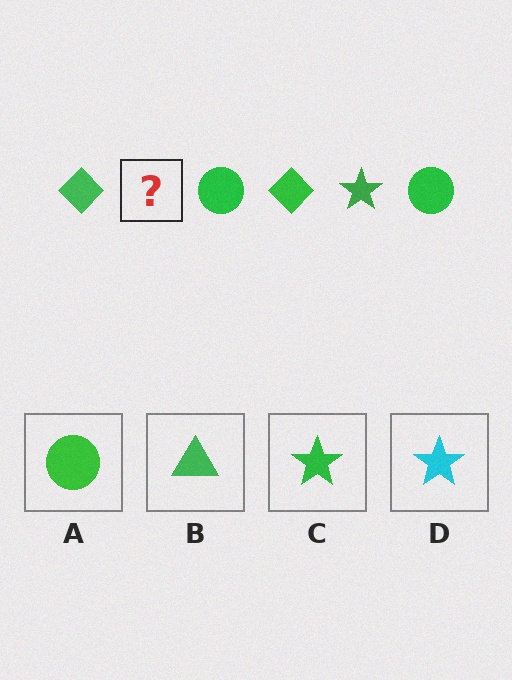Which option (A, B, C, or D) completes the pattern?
C.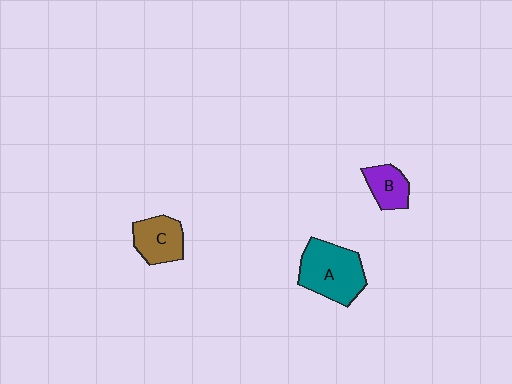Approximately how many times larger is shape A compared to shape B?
Approximately 2.0 times.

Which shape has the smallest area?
Shape B (purple).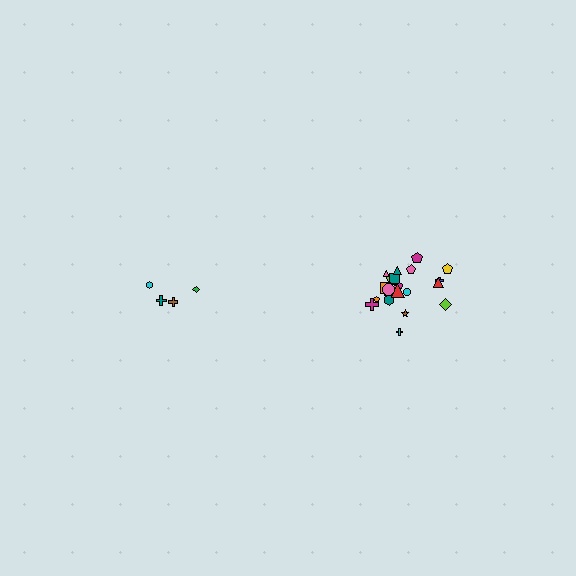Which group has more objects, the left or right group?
The right group.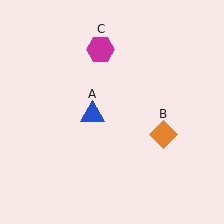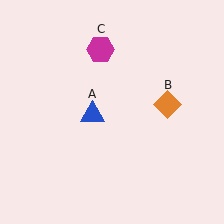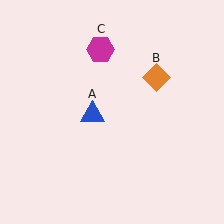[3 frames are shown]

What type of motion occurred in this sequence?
The orange diamond (object B) rotated counterclockwise around the center of the scene.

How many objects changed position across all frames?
1 object changed position: orange diamond (object B).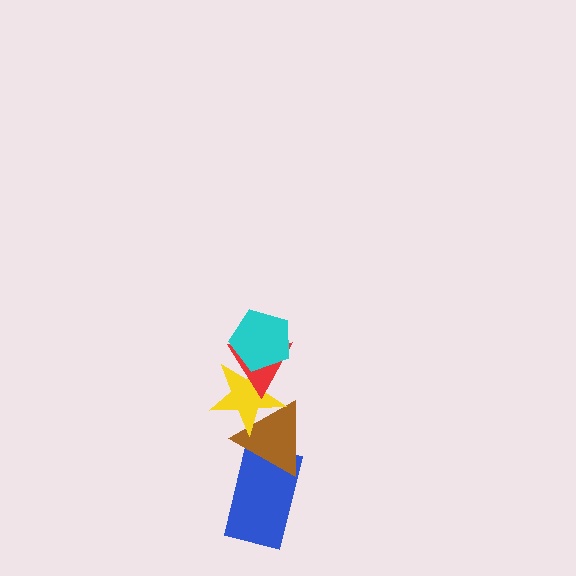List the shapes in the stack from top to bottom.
From top to bottom: the cyan pentagon, the red triangle, the yellow star, the brown triangle, the blue rectangle.